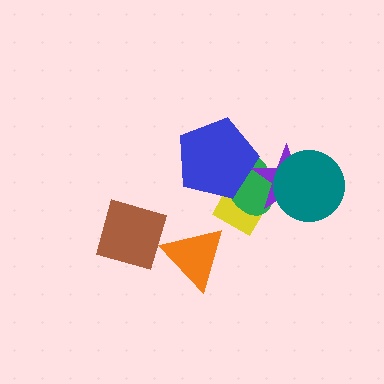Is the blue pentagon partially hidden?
No, no other shape covers it.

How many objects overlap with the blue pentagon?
2 objects overlap with the blue pentagon.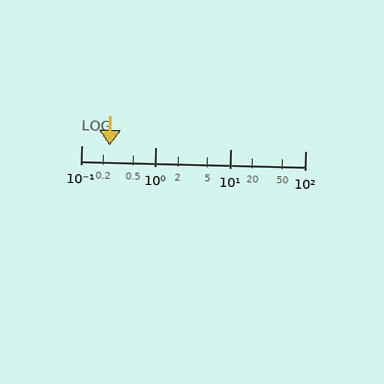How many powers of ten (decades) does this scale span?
The scale spans 3 decades, from 0.1 to 100.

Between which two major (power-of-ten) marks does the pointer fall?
The pointer is between 0.1 and 1.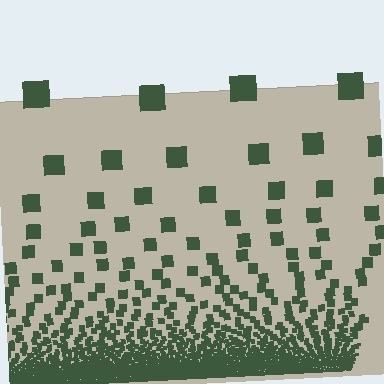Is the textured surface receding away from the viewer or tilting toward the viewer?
The surface appears to tilt toward the viewer. Texture elements get larger and sparser toward the top.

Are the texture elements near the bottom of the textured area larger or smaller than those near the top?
Smaller. The gradient is inverted — elements near the bottom are smaller and denser.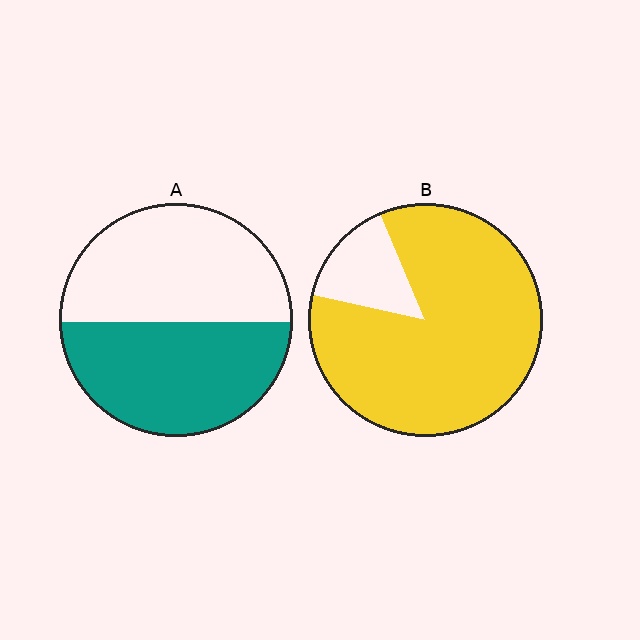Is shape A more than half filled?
Roughly half.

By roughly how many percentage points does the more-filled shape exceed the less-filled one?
By roughly 35 percentage points (B over A).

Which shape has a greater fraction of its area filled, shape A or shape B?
Shape B.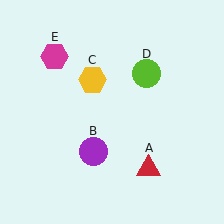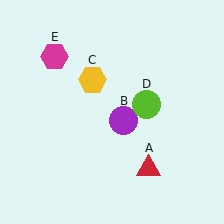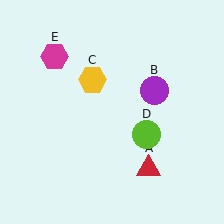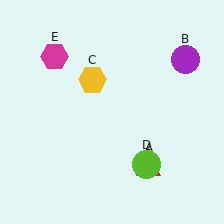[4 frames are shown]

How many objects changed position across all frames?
2 objects changed position: purple circle (object B), lime circle (object D).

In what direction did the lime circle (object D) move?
The lime circle (object D) moved down.